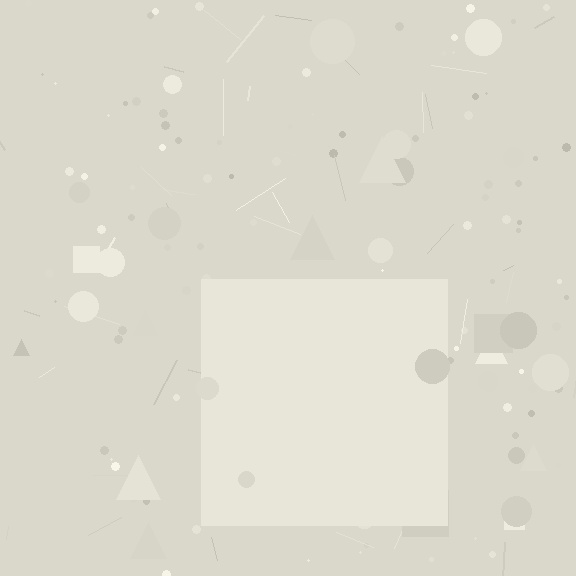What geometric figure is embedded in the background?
A square is embedded in the background.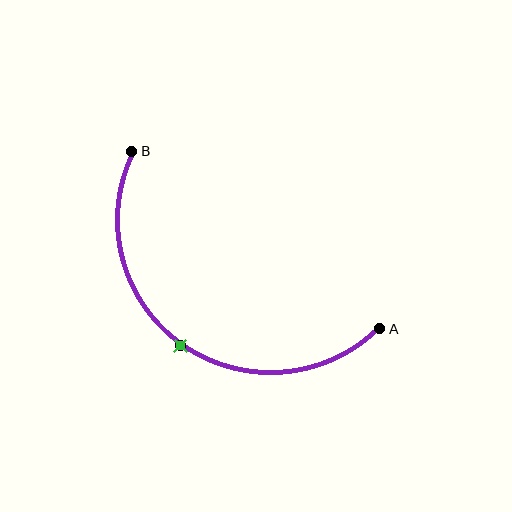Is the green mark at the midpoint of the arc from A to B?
Yes. The green mark lies on the arc at equal arc-length from both A and B — it is the arc midpoint.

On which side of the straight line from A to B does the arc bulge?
The arc bulges below and to the left of the straight line connecting A and B.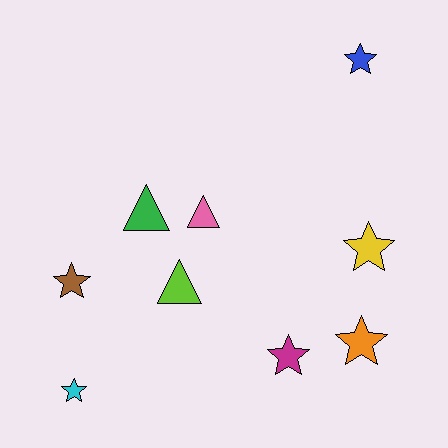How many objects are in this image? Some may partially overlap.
There are 9 objects.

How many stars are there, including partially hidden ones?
There are 6 stars.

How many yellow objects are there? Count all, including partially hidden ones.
There is 1 yellow object.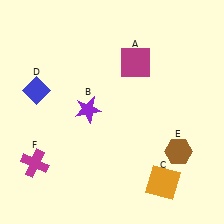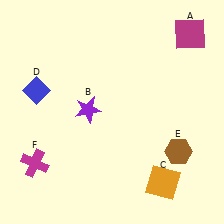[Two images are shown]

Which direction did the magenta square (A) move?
The magenta square (A) moved right.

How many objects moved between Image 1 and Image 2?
1 object moved between the two images.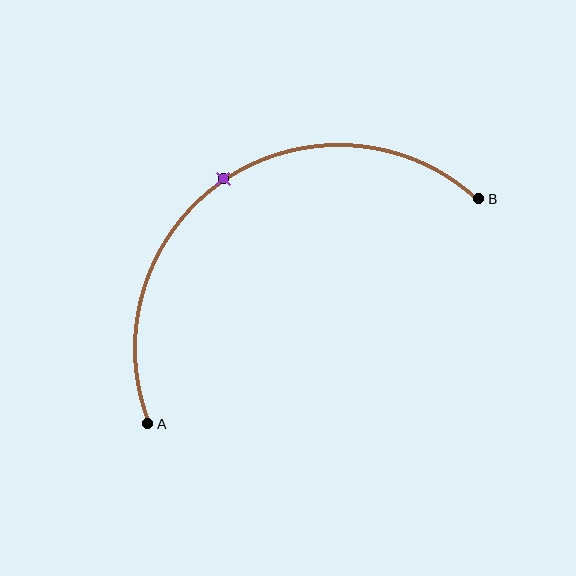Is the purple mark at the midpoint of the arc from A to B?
Yes. The purple mark lies on the arc at equal arc-length from both A and B — it is the arc midpoint.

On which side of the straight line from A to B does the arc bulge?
The arc bulges above and to the left of the straight line connecting A and B.